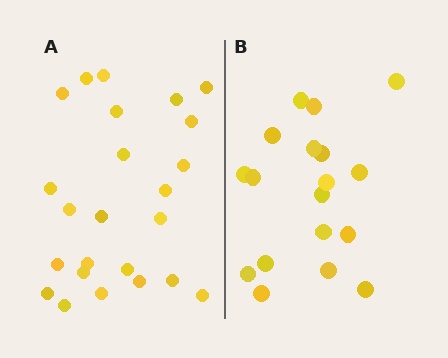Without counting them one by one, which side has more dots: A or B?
Region A (the left region) has more dots.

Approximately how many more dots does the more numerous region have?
Region A has about 6 more dots than region B.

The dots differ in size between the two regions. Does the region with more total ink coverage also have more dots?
No. Region B has more total ink coverage because its dots are larger, but region A actually contains more individual dots. Total area can be misleading — the number of items is what matters here.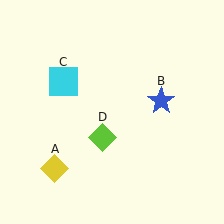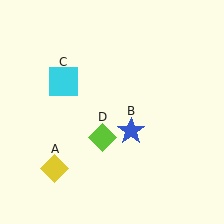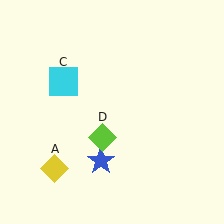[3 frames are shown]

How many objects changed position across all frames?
1 object changed position: blue star (object B).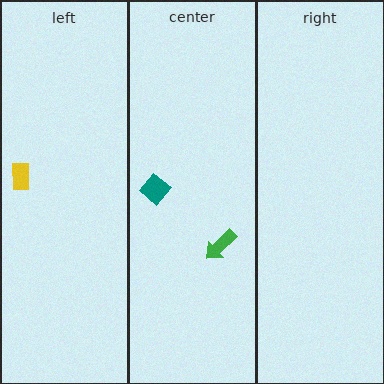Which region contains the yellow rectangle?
The left region.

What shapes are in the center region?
The teal diamond, the green arrow.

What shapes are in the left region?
The yellow rectangle.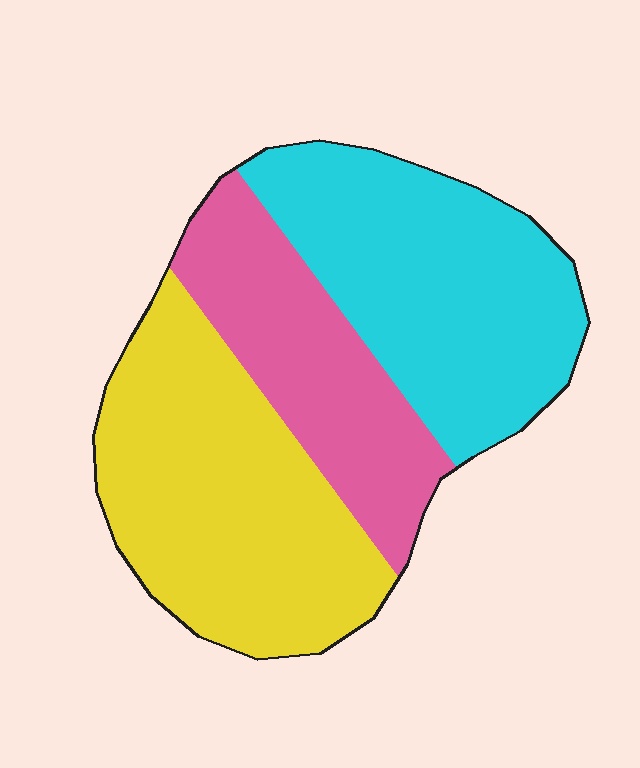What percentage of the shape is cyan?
Cyan takes up between a quarter and a half of the shape.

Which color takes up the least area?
Pink, at roughly 25%.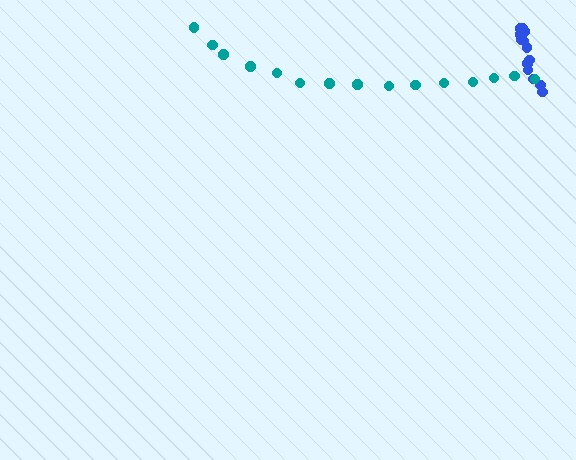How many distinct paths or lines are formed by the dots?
There are 2 distinct paths.